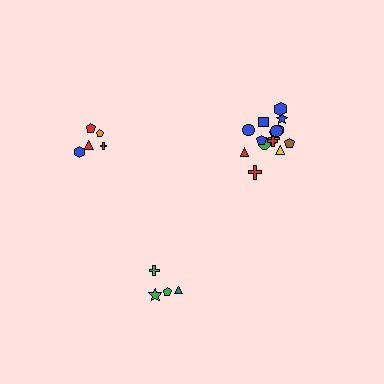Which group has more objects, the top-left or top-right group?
The top-right group.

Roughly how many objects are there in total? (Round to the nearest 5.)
Roughly 25 objects in total.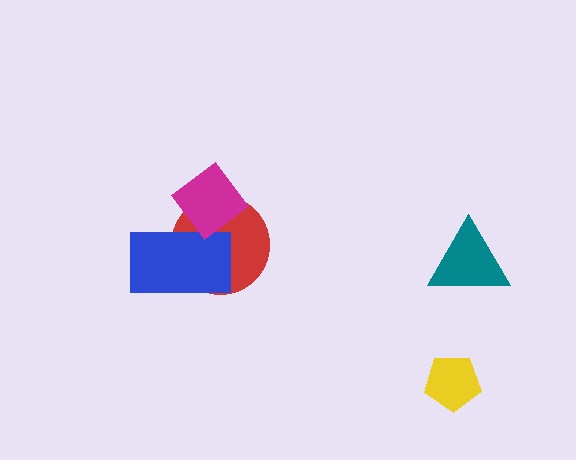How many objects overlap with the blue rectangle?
2 objects overlap with the blue rectangle.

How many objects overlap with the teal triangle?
0 objects overlap with the teal triangle.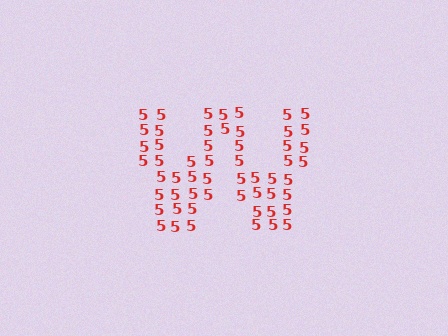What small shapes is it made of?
It is made of small digit 5's.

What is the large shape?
The large shape is the letter W.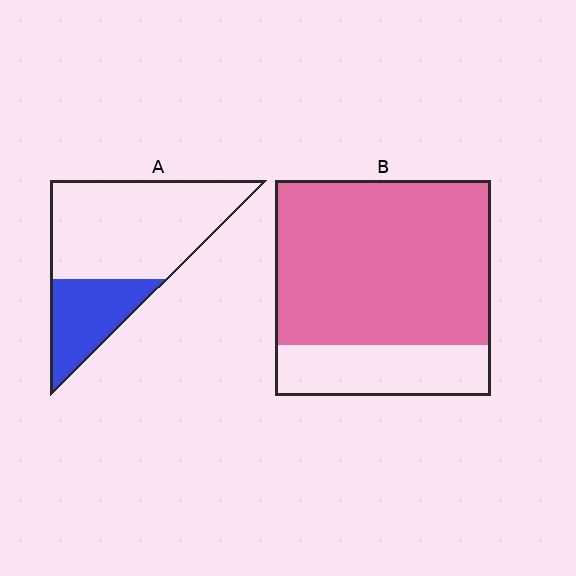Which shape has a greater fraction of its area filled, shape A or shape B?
Shape B.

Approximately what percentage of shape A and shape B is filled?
A is approximately 30% and B is approximately 75%.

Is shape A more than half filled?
No.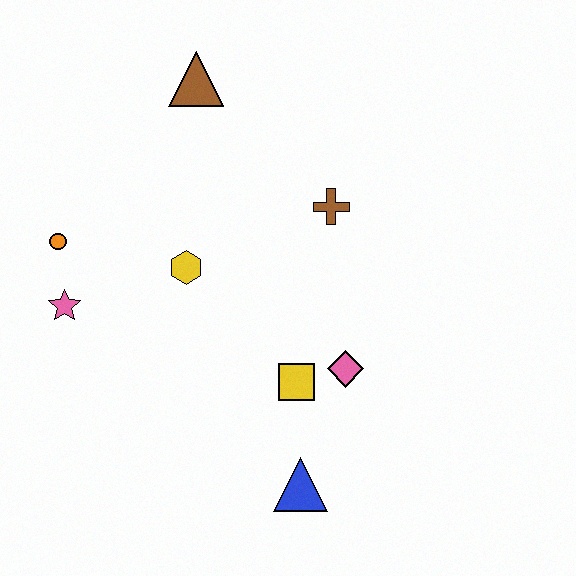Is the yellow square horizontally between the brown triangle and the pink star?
No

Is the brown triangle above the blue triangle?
Yes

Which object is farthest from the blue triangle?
The brown triangle is farthest from the blue triangle.